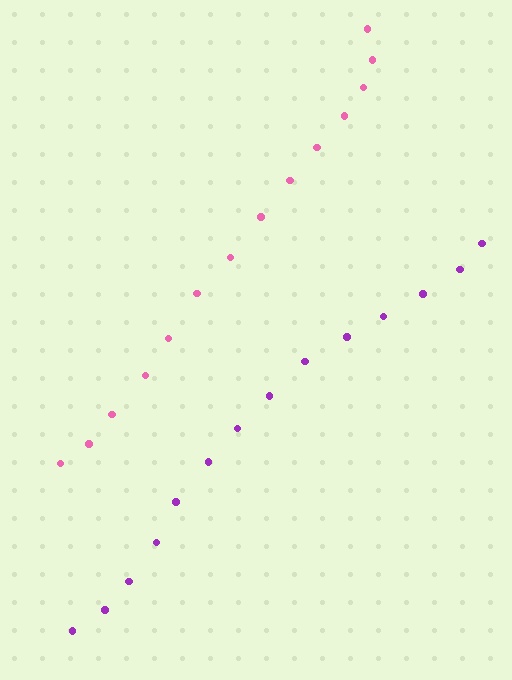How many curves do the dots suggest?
There are 2 distinct paths.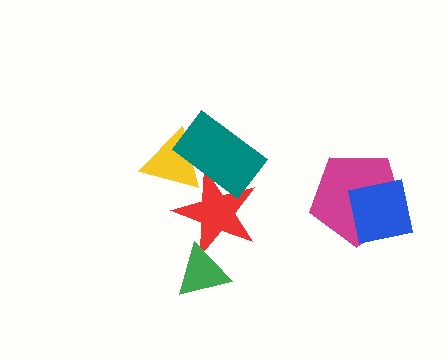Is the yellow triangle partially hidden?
Yes, it is partially covered by another shape.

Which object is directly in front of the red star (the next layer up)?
The green triangle is directly in front of the red star.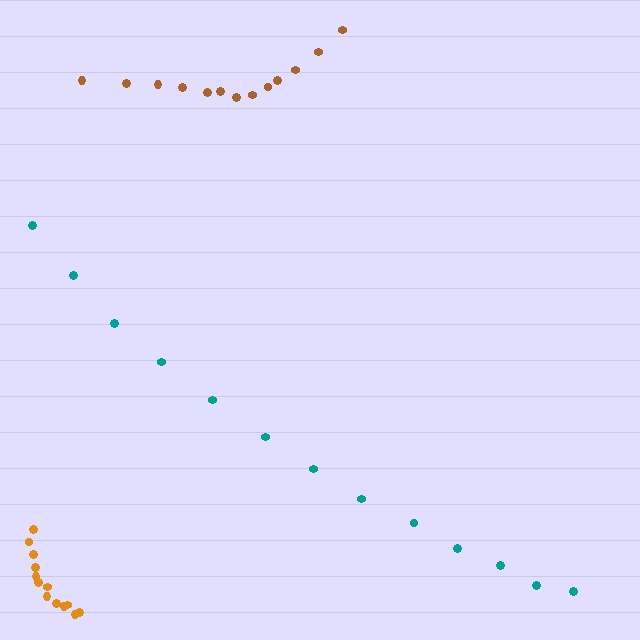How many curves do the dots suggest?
There are 3 distinct paths.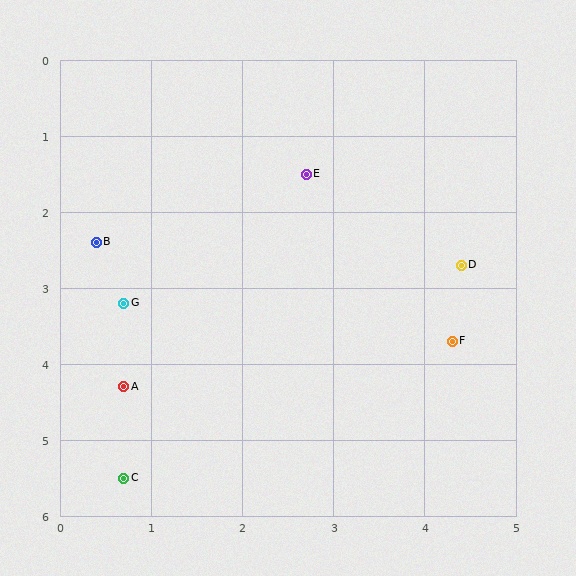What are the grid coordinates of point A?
Point A is at approximately (0.7, 4.3).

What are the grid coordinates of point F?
Point F is at approximately (4.3, 3.7).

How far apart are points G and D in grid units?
Points G and D are about 3.7 grid units apart.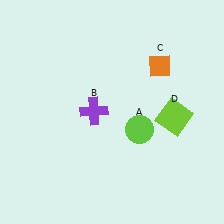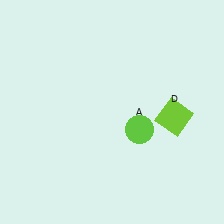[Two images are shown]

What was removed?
The orange diamond (C), the purple cross (B) were removed in Image 2.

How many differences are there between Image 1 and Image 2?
There are 2 differences between the two images.